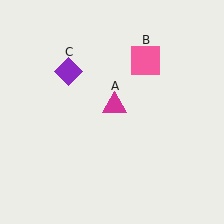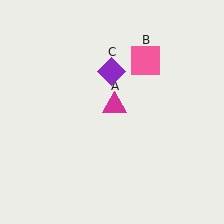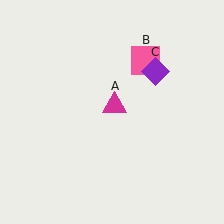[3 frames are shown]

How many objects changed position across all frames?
1 object changed position: purple diamond (object C).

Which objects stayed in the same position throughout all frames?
Magenta triangle (object A) and pink square (object B) remained stationary.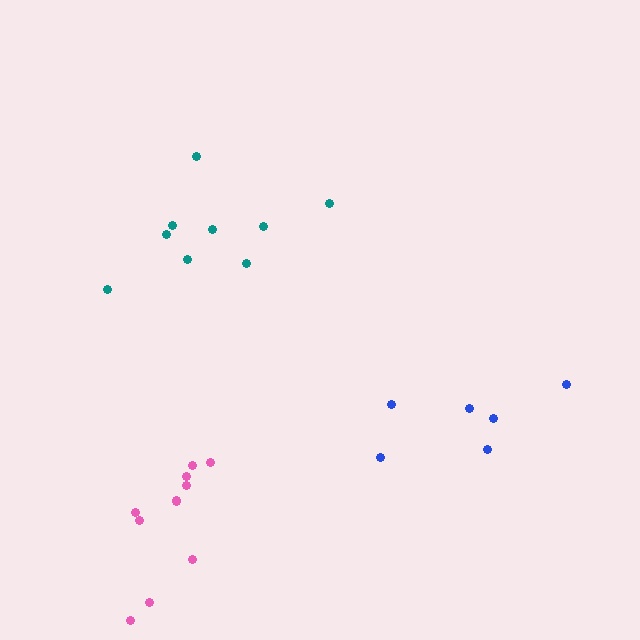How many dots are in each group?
Group 1: 9 dots, Group 2: 6 dots, Group 3: 11 dots (26 total).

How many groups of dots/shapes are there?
There are 3 groups.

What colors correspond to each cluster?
The clusters are colored: teal, blue, pink.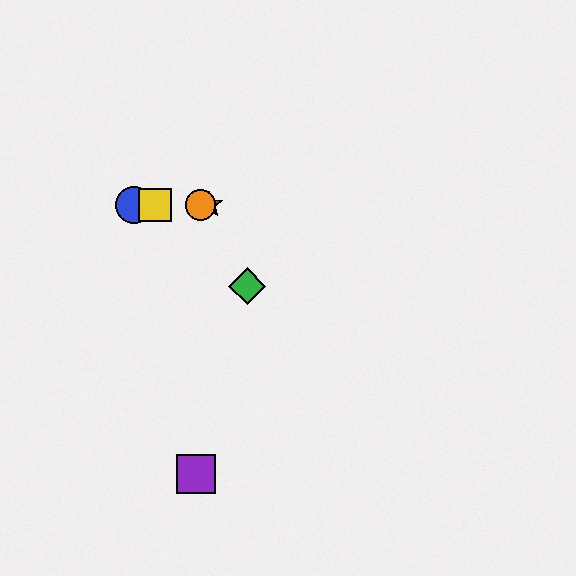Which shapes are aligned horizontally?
The red star, the blue circle, the yellow square, the orange circle are aligned horizontally.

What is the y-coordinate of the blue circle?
The blue circle is at y≈205.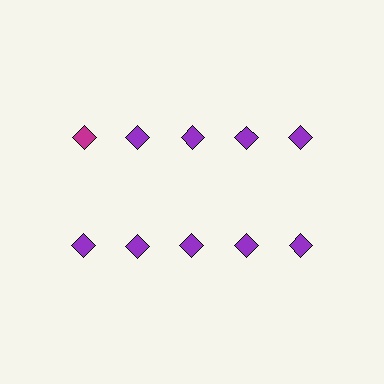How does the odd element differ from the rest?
It has a different color: magenta instead of purple.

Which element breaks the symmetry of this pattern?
The magenta diamond in the top row, leftmost column breaks the symmetry. All other shapes are purple diamonds.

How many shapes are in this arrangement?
There are 10 shapes arranged in a grid pattern.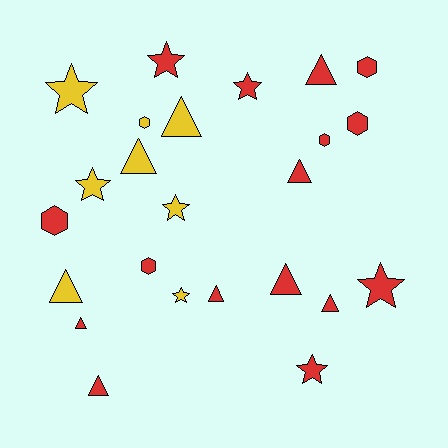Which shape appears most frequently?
Triangle, with 10 objects.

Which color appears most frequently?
Red, with 16 objects.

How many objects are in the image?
There are 24 objects.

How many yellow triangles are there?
There are 3 yellow triangles.